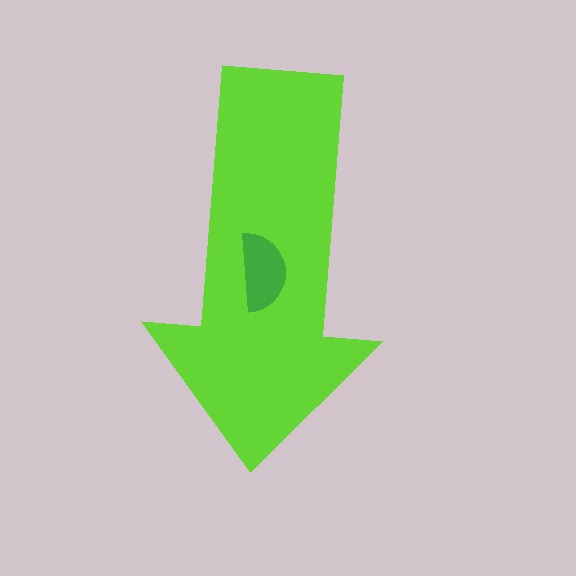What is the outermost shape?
The lime arrow.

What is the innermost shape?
The green semicircle.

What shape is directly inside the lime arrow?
The green semicircle.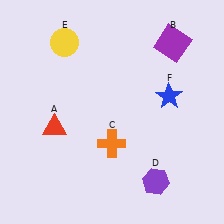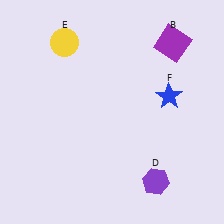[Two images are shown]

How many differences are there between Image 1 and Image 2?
There are 2 differences between the two images.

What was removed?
The red triangle (A), the orange cross (C) were removed in Image 2.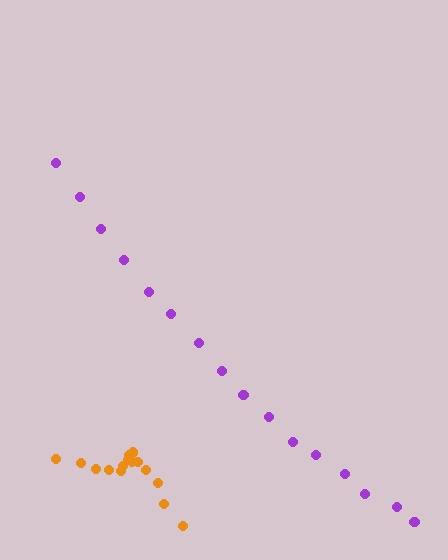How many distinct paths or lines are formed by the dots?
There are 2 distinct paths.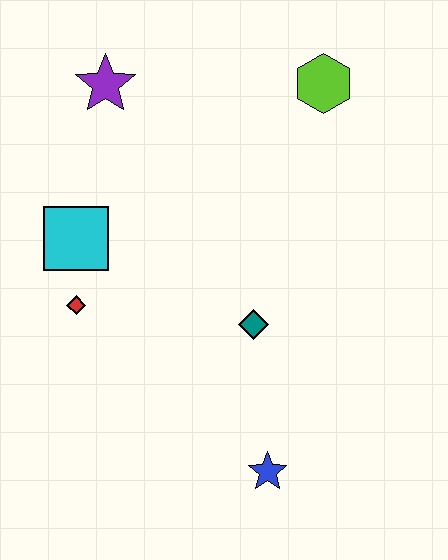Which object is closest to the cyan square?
The red diamond is closest to the cyan square.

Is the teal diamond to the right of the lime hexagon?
No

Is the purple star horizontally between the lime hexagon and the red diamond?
Yes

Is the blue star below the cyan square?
Yes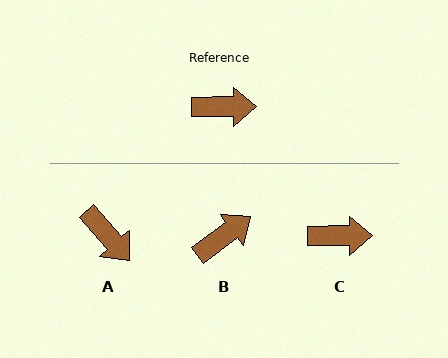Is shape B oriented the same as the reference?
No, it is off by about 36 degrees.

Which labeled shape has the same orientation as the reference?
C.